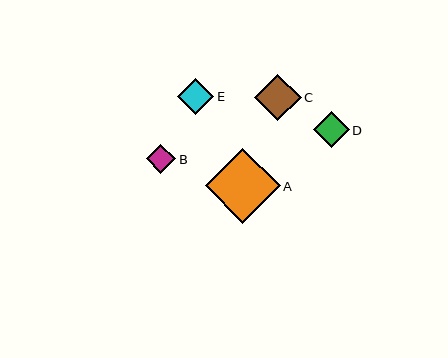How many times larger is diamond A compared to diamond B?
Diamond A is approximately 2.6 times the size of diamond B.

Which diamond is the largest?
Diamond A is the largest with a size of approximately 75 pixels.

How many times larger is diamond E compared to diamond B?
Diamond E is approximately 1.2 times the size of diamond B.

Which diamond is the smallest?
Diamond B is the smallest with a size of approximately 29 pixels.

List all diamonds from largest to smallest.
From largest to smallest: A, C, E, D, B.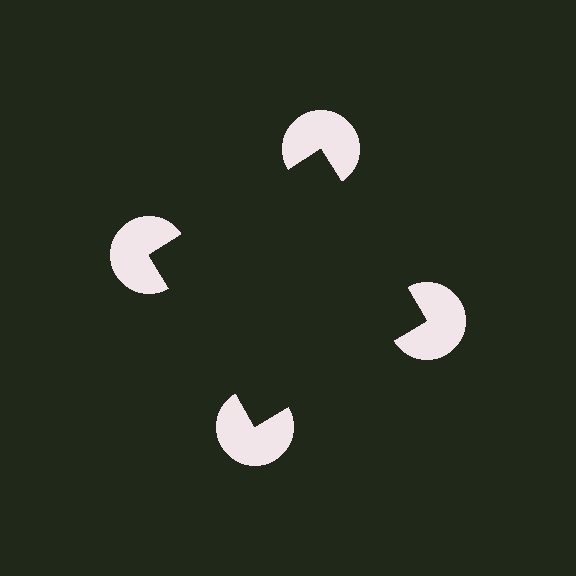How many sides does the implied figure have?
4 sides.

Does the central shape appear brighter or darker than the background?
It typically appears slightly darker than the background, even though no actual brightness change is drawn.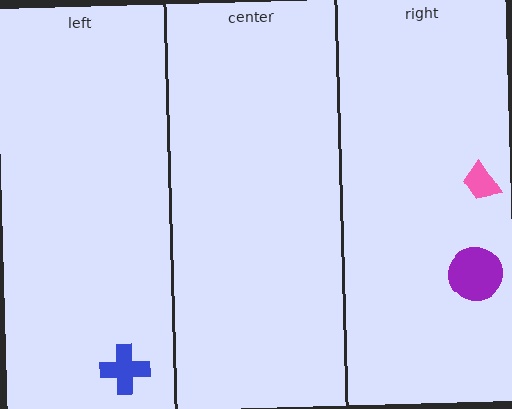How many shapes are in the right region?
2.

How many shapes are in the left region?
1.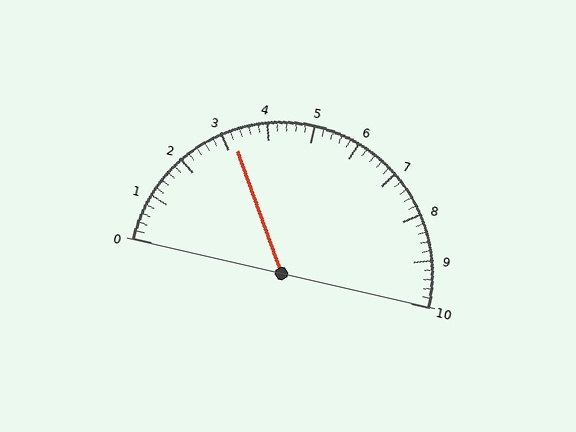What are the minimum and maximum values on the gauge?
The gauge ranges from 0 to 10.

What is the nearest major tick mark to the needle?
The nearest major tick mark is 3.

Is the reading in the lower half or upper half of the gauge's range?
The reading is in the lower half of the range (0 to 10).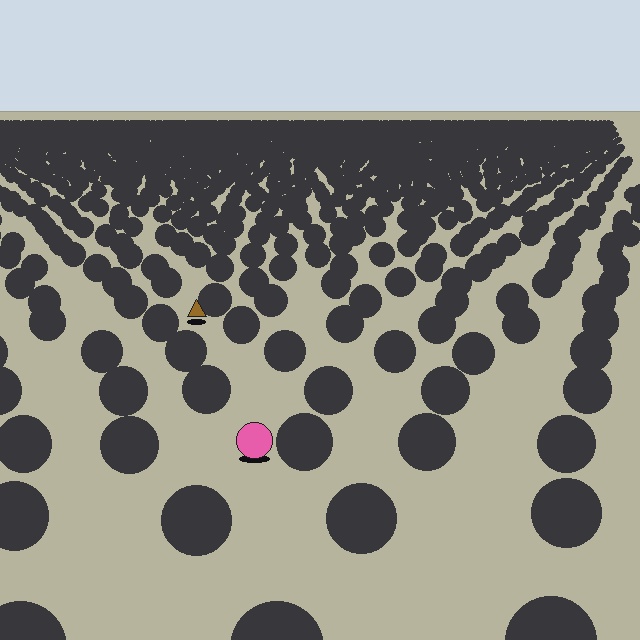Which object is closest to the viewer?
The pink circle is closest. The texture marks near it are larger and more spread out.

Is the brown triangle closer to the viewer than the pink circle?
No. The pink circle is closer — you can tell from the texture gradient: the ground texture is coarser near it.